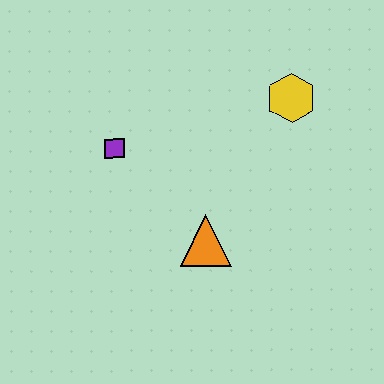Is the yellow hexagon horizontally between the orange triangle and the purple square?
No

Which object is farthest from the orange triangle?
The yellow hexagon is farthest from the orange triangle.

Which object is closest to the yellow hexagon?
The orange triangle is closest to the yellow hexagon.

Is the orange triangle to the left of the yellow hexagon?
Yes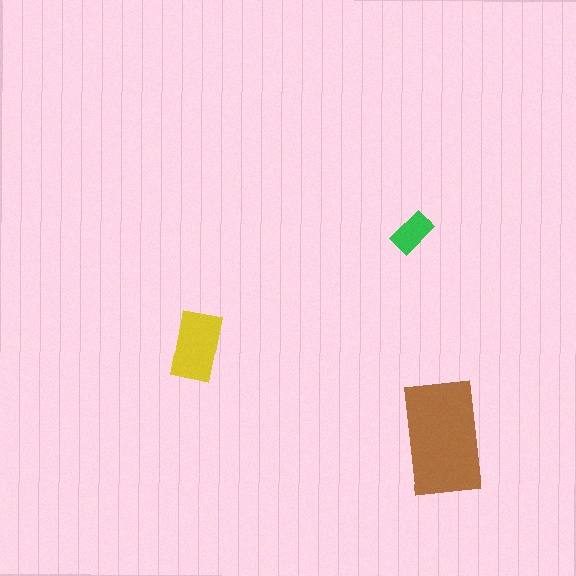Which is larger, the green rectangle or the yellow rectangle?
The yellow one.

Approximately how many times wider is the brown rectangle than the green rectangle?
About 2.5 times wider.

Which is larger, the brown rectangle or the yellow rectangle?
The brown one.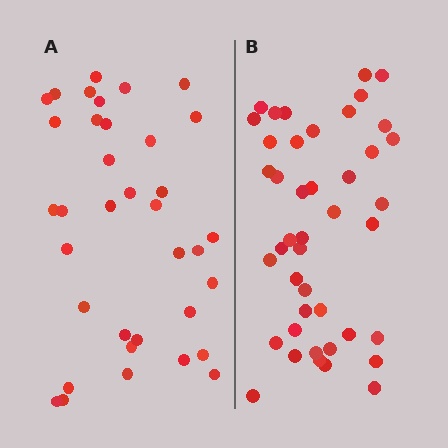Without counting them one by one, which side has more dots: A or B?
Region B (the right region) has more dots.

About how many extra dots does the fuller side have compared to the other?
Region B has roughly 8 or so more dots than region A.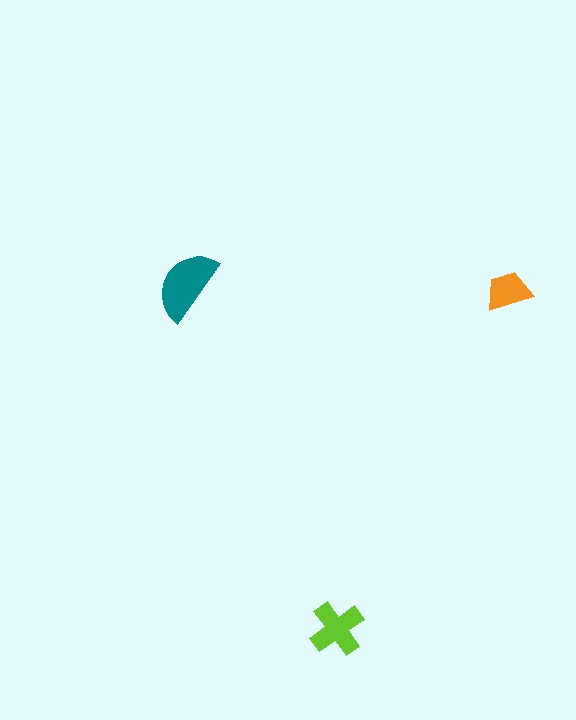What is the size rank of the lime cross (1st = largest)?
2nd.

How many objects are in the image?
There are 3 objects in the image.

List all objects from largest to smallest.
The teal semicircle, the lime cross, the orange trapezoid.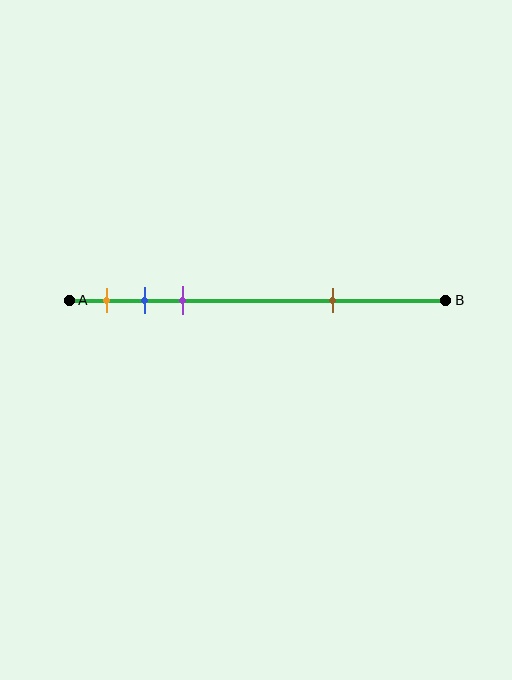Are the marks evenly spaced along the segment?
No, the marks are not evenly spaced.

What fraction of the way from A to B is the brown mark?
The brown mark is approximately 70% (0.7) of the way from A to B.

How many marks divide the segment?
There are 4 marks dividing the segment.